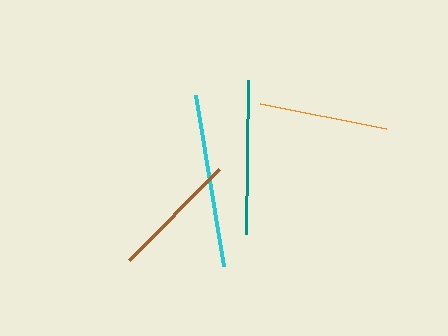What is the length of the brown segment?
The brown segment is approximately 128 pixels long.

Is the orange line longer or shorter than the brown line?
The brown line is longer than the orange line.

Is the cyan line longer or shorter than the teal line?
The cyan line is longer than the teal line.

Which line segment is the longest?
The cyan line is the longest at approximately 174 pixels.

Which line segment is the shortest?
The orange line is the shortest at approximately 128 pixels.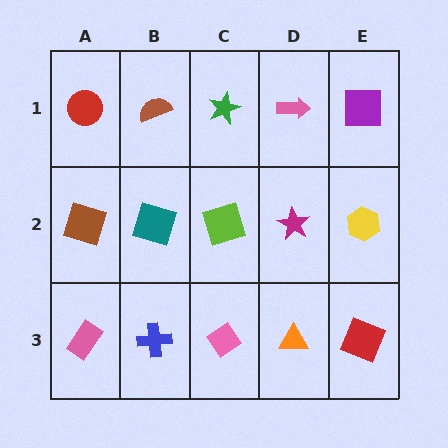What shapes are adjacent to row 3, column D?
A magenta star (row 2, column D), a pink diamond (row 3, column C), a red square (row 3, column E).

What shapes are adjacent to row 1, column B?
A teal square (row 2, column B), a red circle (row 1, column A), a green star (row 1, column C).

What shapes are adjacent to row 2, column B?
A brown semicircle (row 1, column B), a blue cross (row 3, column B), a brown square (row 2, column A), a lime square (row 2, column C).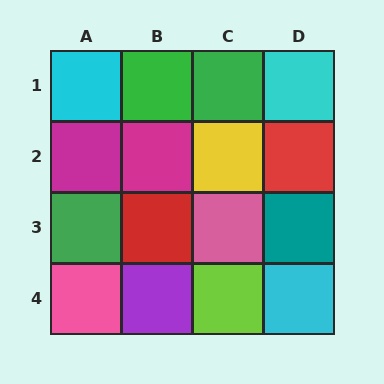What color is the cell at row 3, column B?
Red.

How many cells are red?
2 cells are red.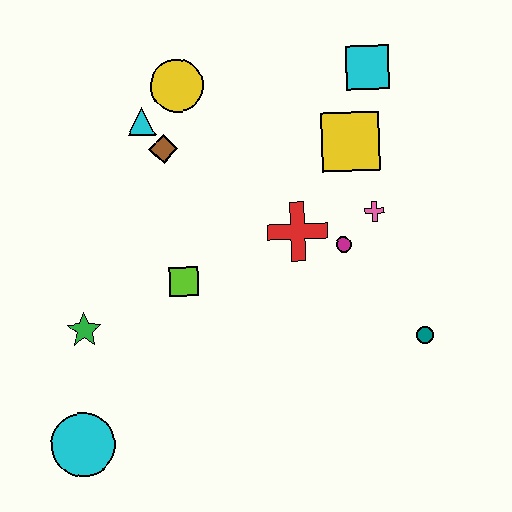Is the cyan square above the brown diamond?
Yes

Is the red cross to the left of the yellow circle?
No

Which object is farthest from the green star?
The cyan square is farthest from the green star.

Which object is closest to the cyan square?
The yellow square is closest to the cyan square.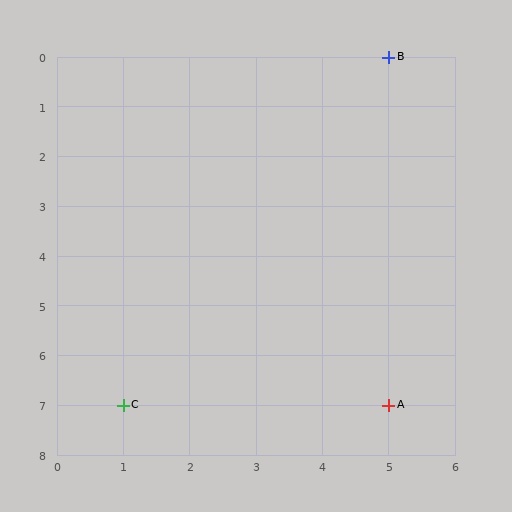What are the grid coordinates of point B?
Point B is at grid coordinates (5, 0).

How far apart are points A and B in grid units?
Points A and B are 7 rows apart.